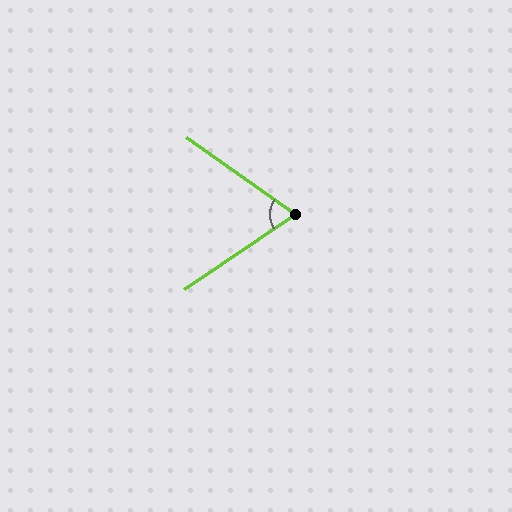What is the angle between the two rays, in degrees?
Approximately 69 degrees.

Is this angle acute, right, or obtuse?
It is acute.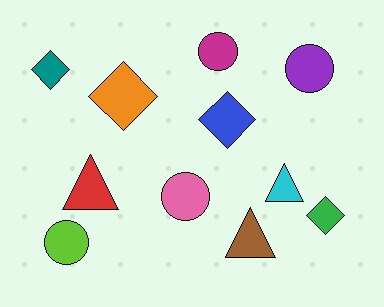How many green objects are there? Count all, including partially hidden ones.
There is 1 green object.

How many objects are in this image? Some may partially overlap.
There are 11 objects.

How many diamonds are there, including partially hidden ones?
There are 4 diamonds.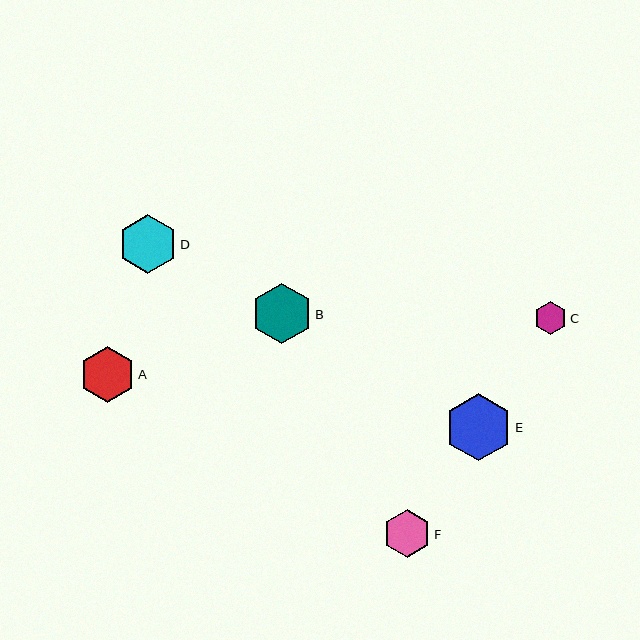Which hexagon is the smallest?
Hexagon C is the smallest with a size of approximately 33 pixels.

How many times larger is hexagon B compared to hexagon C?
Hexagon B is approximately 1.8 times the size of hexagon C.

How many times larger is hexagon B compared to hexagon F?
Hexagon B is approximately 1.2 times the size of hexagon F.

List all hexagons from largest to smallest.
From largest to smallest: E, B, D, A, F, C.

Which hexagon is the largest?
Hexagon E is the largest with a size of approximately 67 pixels.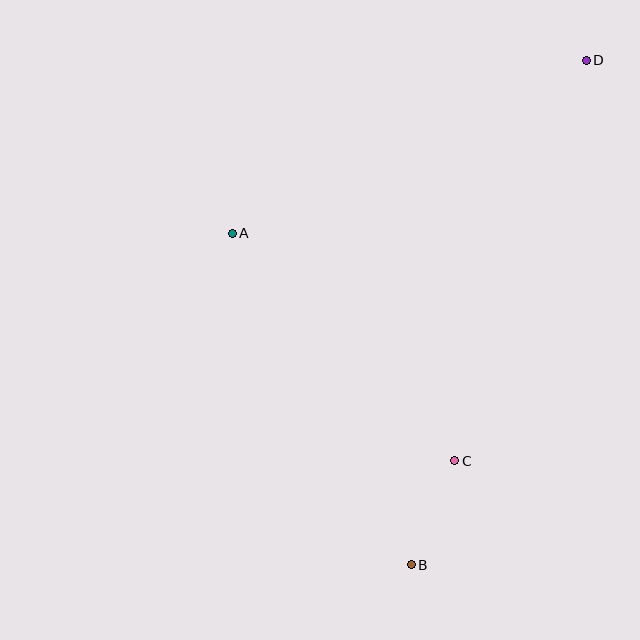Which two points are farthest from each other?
Points B and D are farthest from each other.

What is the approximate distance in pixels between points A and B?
The distance between A and B is approximately 377 pixels.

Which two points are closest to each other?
Points B and C are closest to each other.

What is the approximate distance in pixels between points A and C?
The distance between A and C is approximately 318 pixels.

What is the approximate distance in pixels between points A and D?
The distance between A and D is approximately 394 pixels.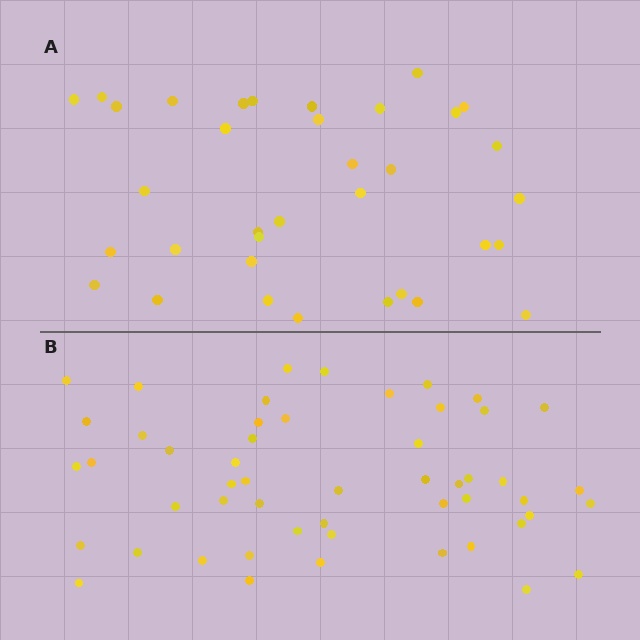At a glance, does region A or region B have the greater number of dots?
Region B (the bottom region) has more dots.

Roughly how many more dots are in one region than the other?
Region B has approximately 15 more dots than region A.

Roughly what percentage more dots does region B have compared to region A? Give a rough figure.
About 50% more.